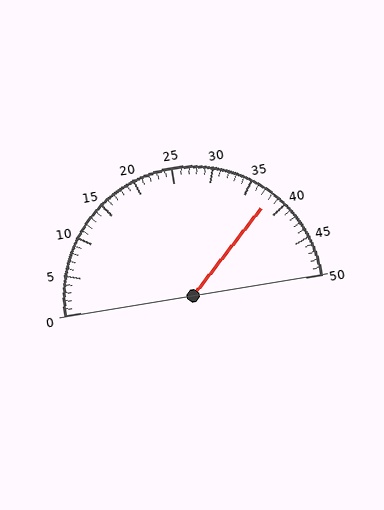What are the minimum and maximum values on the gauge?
The gauge ranges from 0 to 50.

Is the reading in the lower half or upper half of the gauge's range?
The reading is in the upper half of the range (0 to 50).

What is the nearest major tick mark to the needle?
The nearest major tick mark is 40.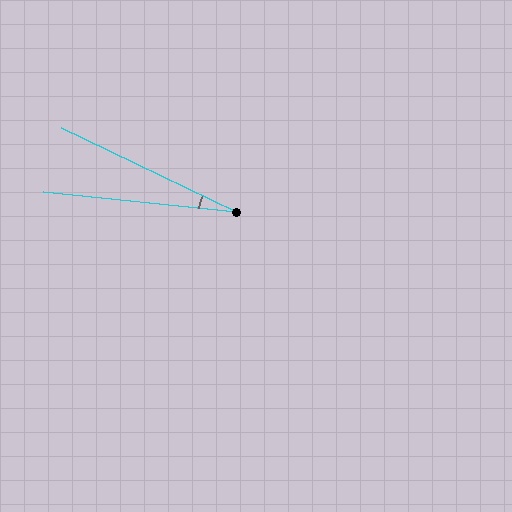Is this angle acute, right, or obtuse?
It is acute.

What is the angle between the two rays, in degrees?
Approximately 20 degrees.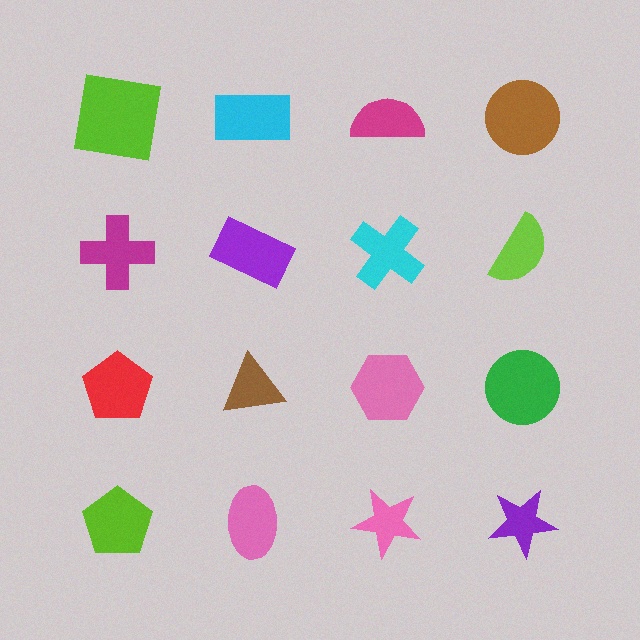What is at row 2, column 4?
A lime semicircle.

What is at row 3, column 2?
A brown triangle.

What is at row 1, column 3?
A magenta semicircle.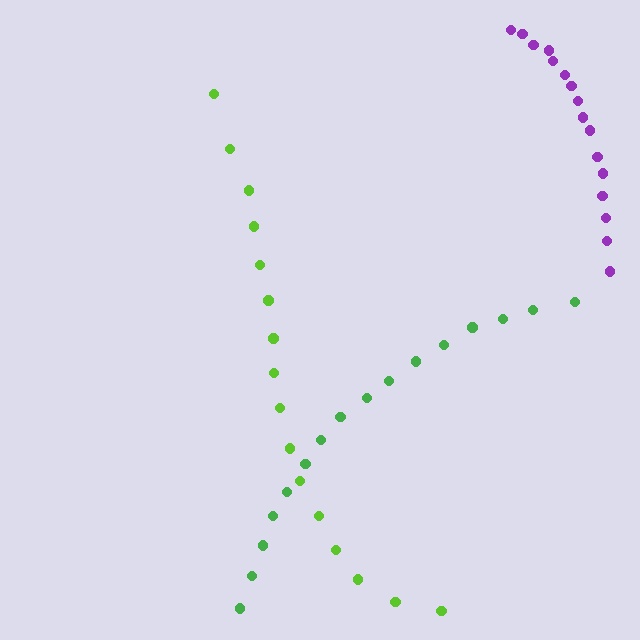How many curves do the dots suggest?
There are 3 distinct paths.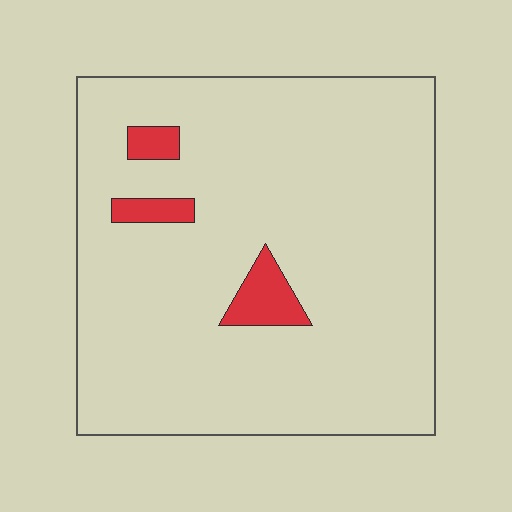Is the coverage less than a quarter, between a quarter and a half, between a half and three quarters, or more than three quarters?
Less than a quarter.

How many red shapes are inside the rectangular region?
3.